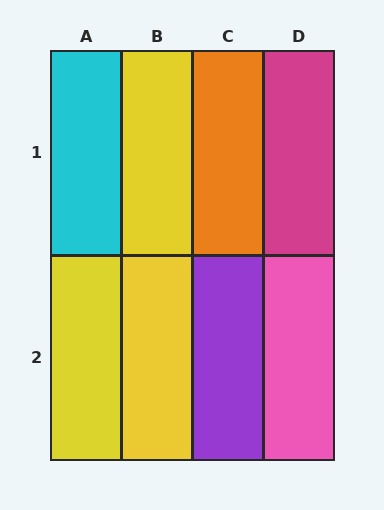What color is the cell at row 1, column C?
Orange.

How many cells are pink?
1 cell is pink.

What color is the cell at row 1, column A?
Cyan.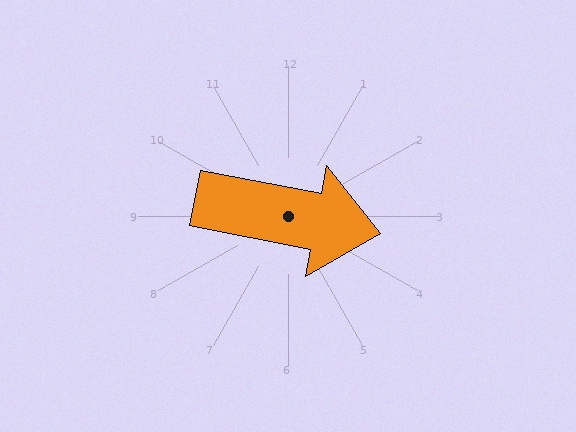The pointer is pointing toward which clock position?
Roughly 3 o'clock.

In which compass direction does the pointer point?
East.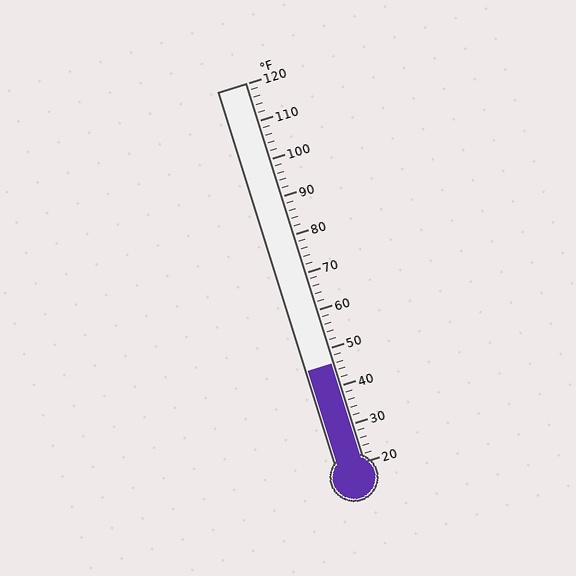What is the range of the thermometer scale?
The thermometer scale ranges from 20°F to 120°F.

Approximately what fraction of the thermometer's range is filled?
The thermometer is filled to approximately 25% of its range.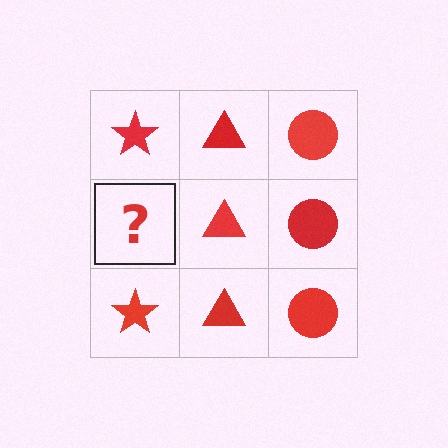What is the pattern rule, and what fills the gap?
The rule is that each column has a consistent shape. The gap should be filled with a red star.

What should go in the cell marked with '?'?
The missing cell should contain a red star.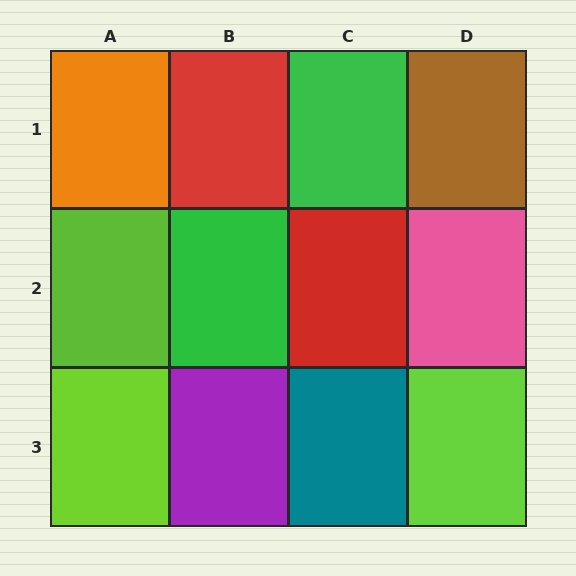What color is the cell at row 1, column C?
Green.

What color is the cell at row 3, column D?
Lime.